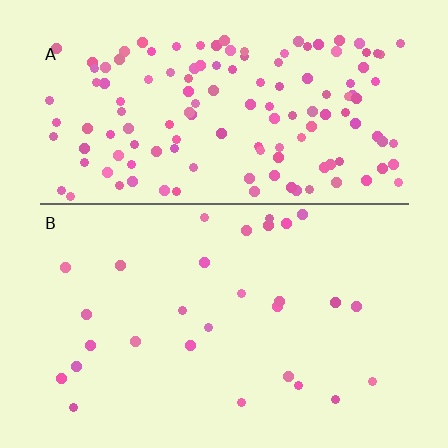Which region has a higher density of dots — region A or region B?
A (the top).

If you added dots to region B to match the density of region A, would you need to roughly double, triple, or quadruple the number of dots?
Approximately quadruple.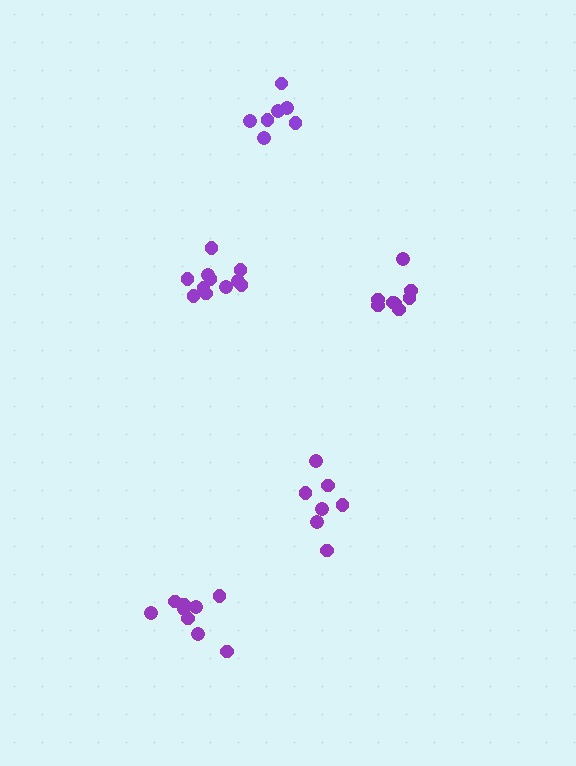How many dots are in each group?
Group 1: 8 dots, Group 2: 11 dots, Group 3: 7 dots, Group 4: 9 dots, Group 5: 7 dots (42 total).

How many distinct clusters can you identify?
There are 5 distinct clusters.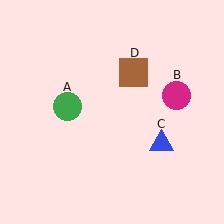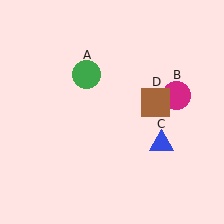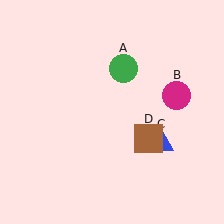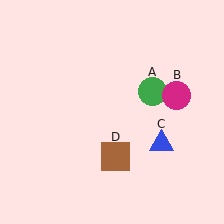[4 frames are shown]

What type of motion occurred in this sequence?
The green circle (object A), brown square (object D) rotated clockwise around the center of the scene.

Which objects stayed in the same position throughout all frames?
Magenta circle (object B) and blue triangle (object C) remained stationary.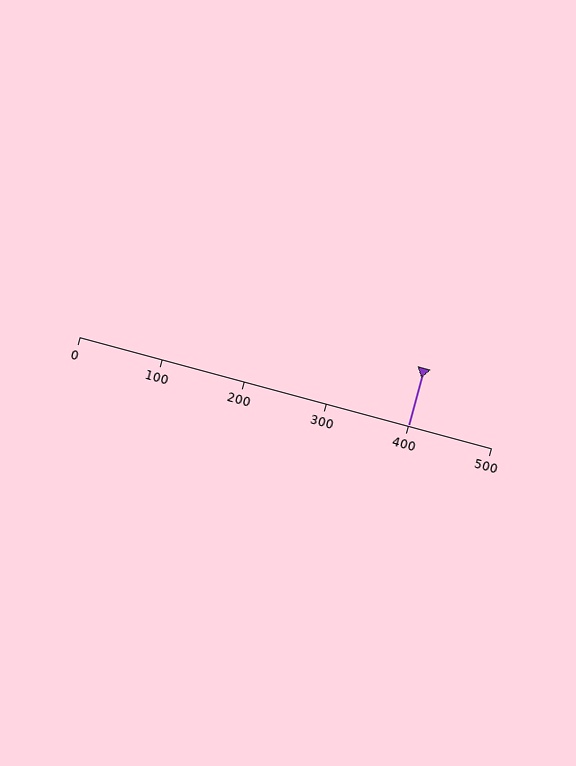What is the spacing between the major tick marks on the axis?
The major ticks are spaced 100 apart.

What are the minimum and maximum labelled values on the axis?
The axis runs from 0 to 500.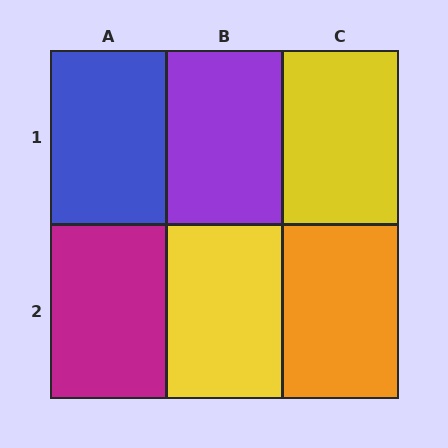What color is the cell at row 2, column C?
Orange.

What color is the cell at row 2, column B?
Yellow.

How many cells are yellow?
2 cells are yellow.